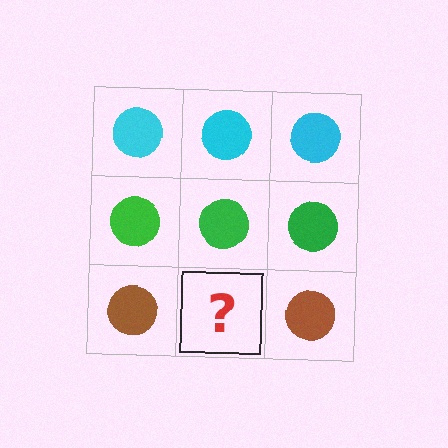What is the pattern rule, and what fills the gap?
The rule is that each row has a consistent color. The gap should be filled with a brown circle.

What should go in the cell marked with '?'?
The missing cell should contain a brown circle.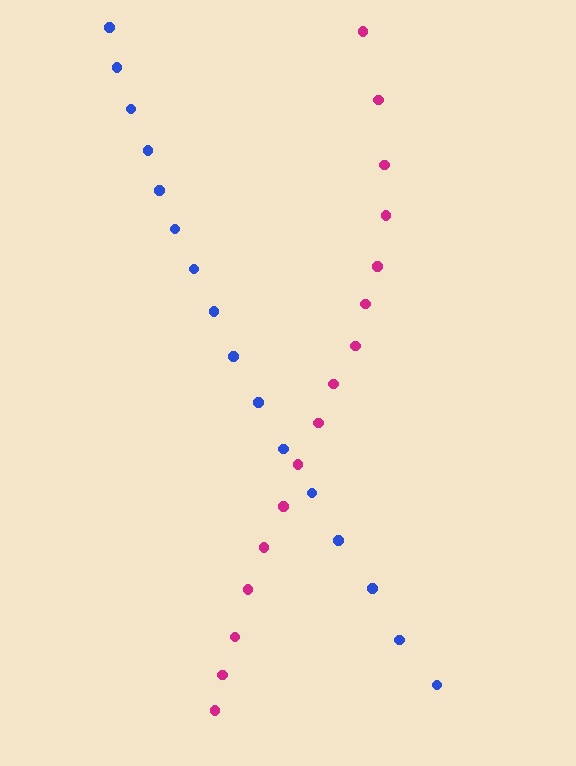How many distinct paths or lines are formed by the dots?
There are 2 distinct paths.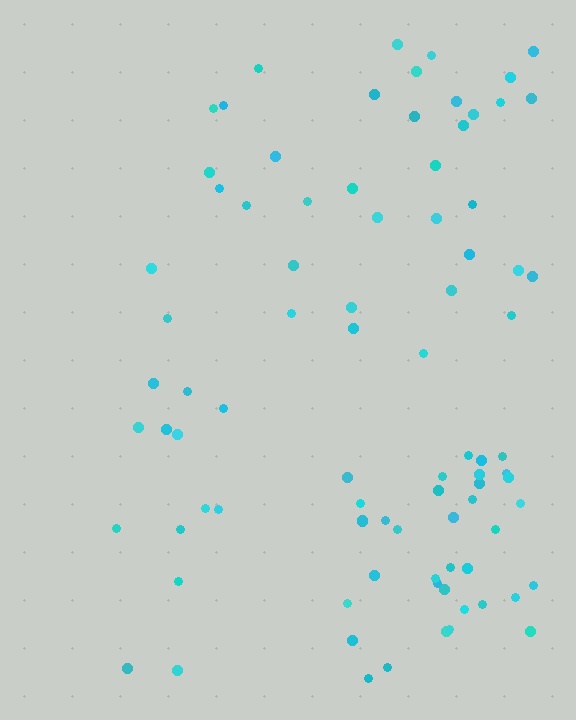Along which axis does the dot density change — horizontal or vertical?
Horizontal.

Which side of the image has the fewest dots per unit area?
The left.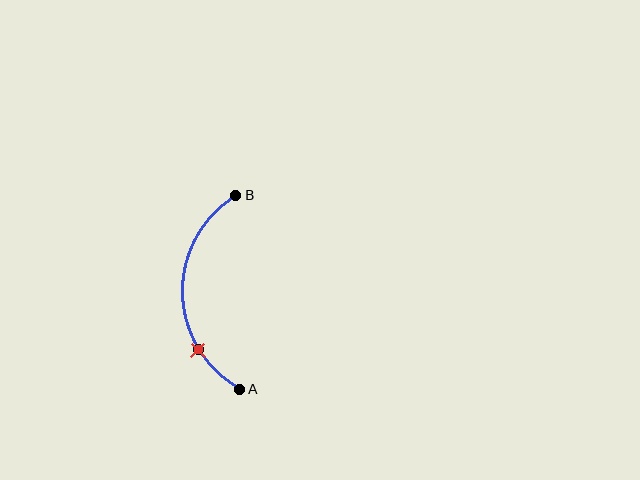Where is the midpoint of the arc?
The arc midpoint is the point on the curve farthest from the straight line joining A and B. It sits to the left of that line.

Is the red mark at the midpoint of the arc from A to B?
No. The red mark lies on the arc but is closer to endpoint A. The arc midpoint would be at the point on the curve equidistant along the arc from both A and B.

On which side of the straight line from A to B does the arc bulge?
The arc bulges to the left of the straight line connecting A and B.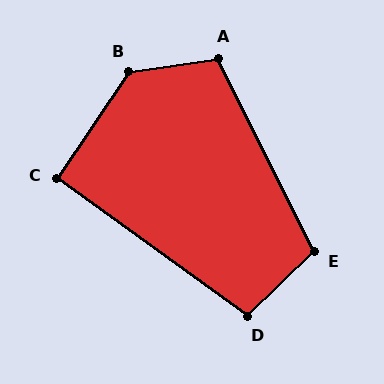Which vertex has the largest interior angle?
B, at approximately 132 degrees.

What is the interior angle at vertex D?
Approximately 100 degrees (obtuse).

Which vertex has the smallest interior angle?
C, at approximately 92 degrees.